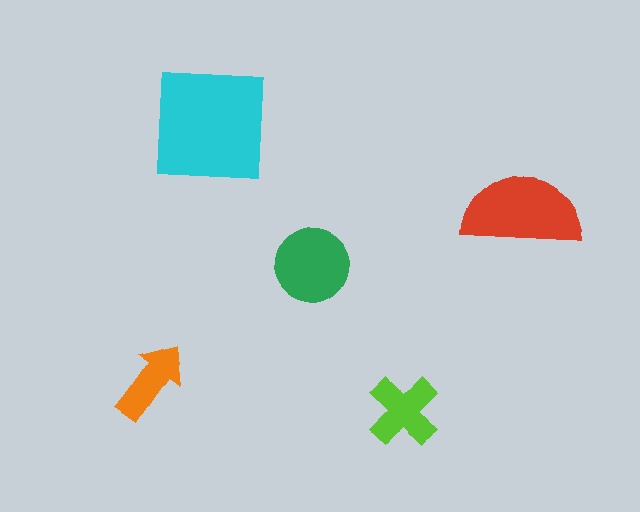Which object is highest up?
The cyan square is topmost.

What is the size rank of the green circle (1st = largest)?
3rd.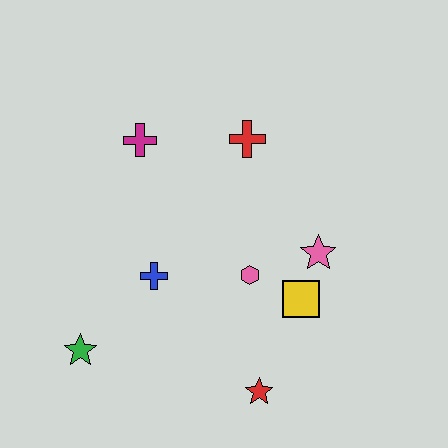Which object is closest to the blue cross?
The pink hexagon is closest to the blue cross.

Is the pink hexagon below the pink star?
Yes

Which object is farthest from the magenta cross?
The red star is farthest from the magenta cross.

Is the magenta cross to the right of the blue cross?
No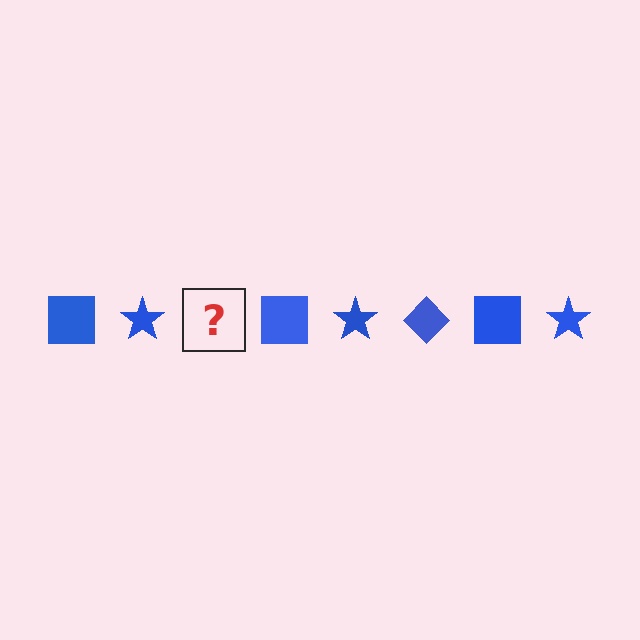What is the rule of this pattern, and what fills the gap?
The rule is that the pattern cycles through square, star, diamond shapes in blue. The gap should be filled with a blue diamond.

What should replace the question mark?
The question mark should be replaced with a blue diamond.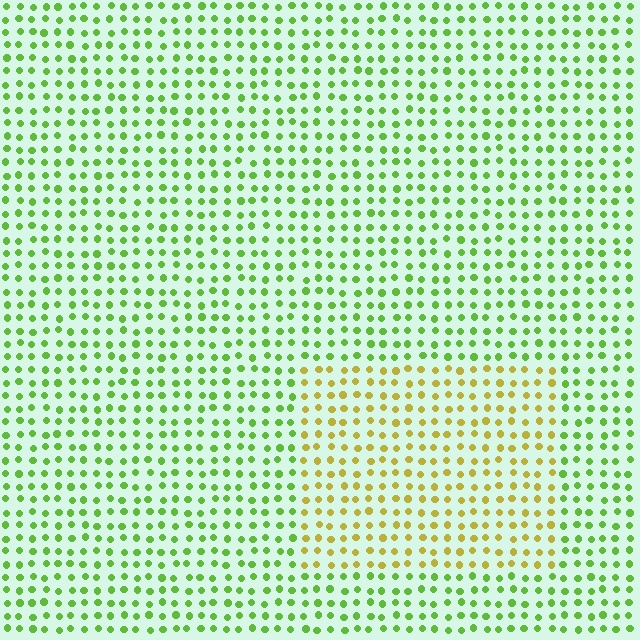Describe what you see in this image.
The image is filled with small lime elements in a uniform arrangement. A rectangle-shaped region is visible where the elements are tinted to a slightly different hue, forming a subtle color boundary.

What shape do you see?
I see a rectangle.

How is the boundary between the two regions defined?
The boundary is defined purely by a slight shift in hue (about 48 degrees). Spacing, size, and orientation are identical on both sides.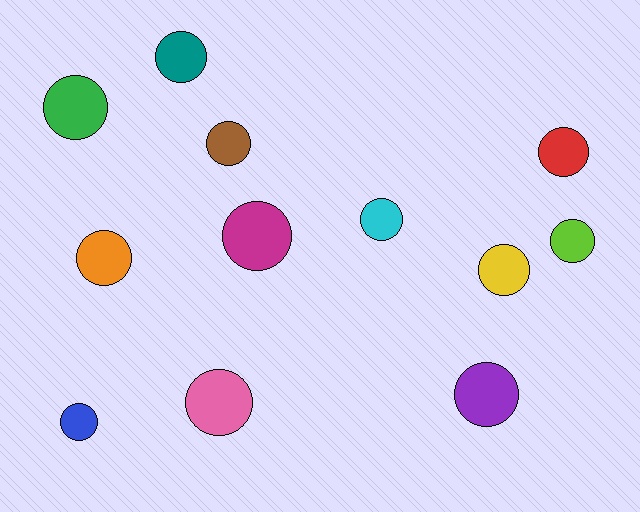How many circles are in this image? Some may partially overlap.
There are 12 circles.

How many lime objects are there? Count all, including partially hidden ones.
There is 1 lime object.